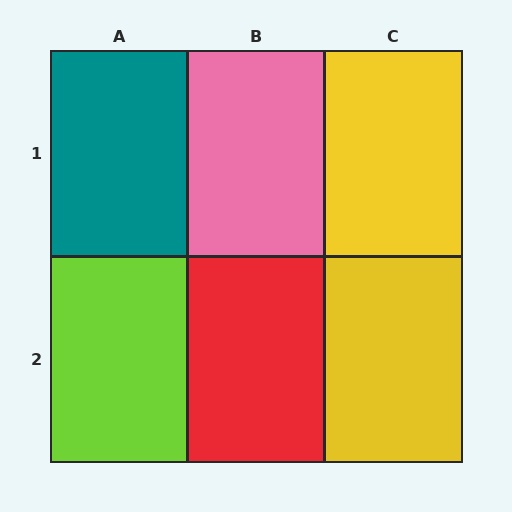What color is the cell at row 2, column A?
Lime.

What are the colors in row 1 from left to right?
Teal, pink, yellow.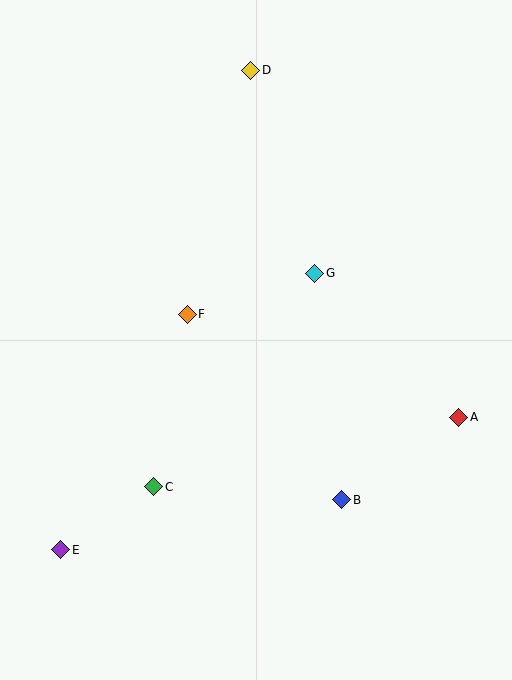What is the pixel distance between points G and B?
The distance between G and B is 228 pixels.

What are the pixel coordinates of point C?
Point C is at (154, 487).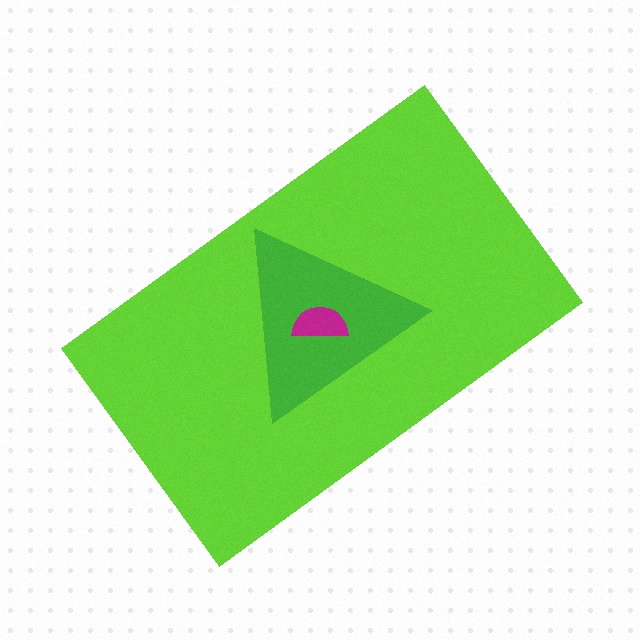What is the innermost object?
The magenta semicircle.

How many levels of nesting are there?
3.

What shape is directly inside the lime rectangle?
The green triangle.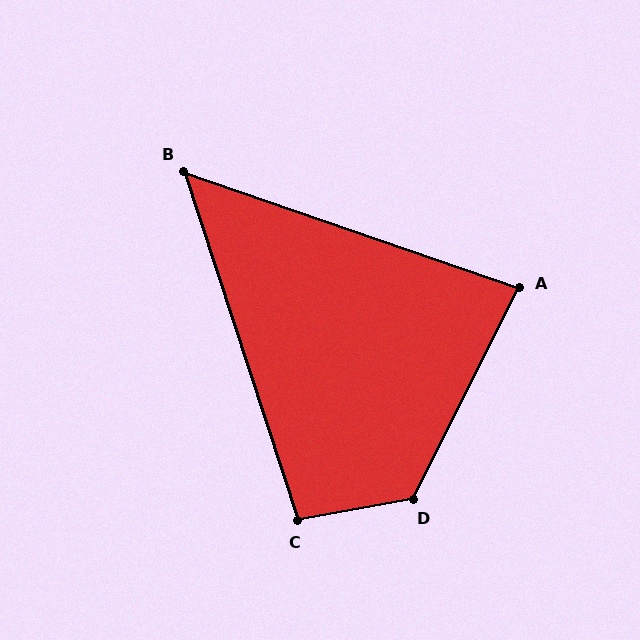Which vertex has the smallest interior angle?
B, at approximately 53 degrees.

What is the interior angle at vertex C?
Approximately 98 degrees (obtuse).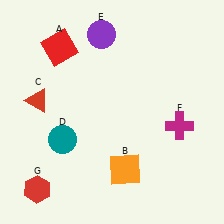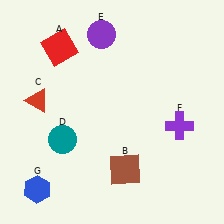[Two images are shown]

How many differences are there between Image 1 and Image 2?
There are 3 differences between the two images.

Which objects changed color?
B changed from orange to brown. F changed from magenta to purple. G changed from red to blue.